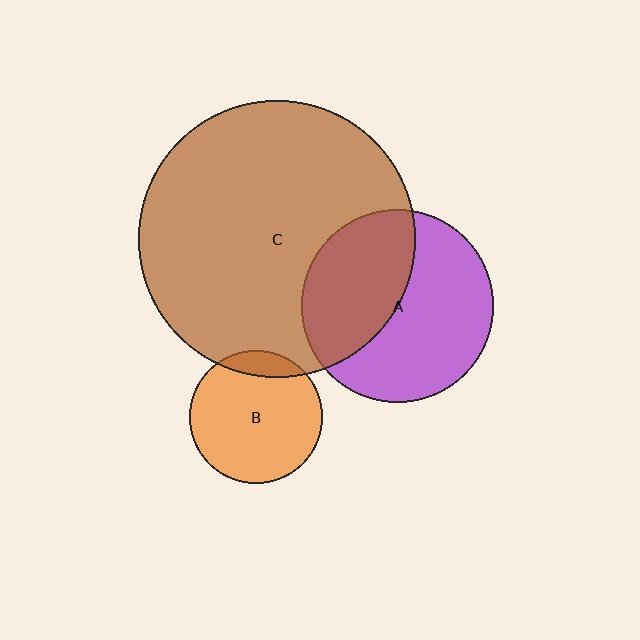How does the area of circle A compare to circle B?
Approximately 2.1 times.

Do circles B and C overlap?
Yes.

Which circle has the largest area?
Circle C (brown).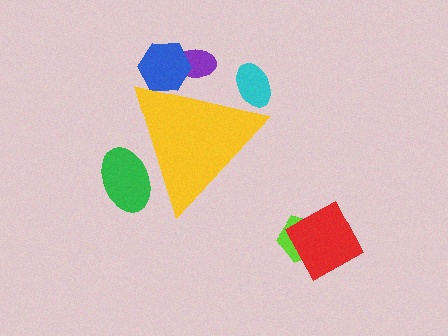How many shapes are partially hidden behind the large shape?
4 shapes are partially hidden.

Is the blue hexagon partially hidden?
Yes, the blue hexagon is partially hidden behind the yellow triangle.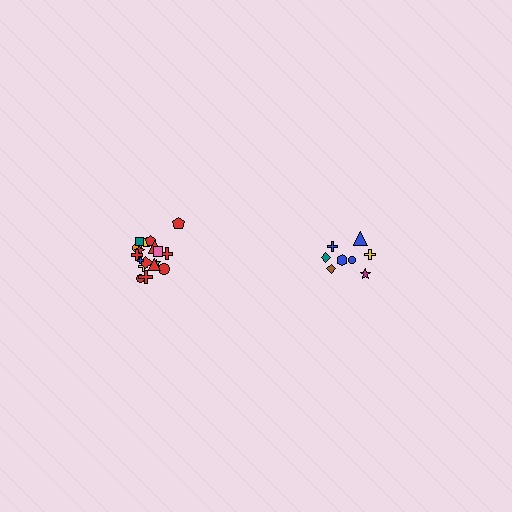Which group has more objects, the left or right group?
The left group.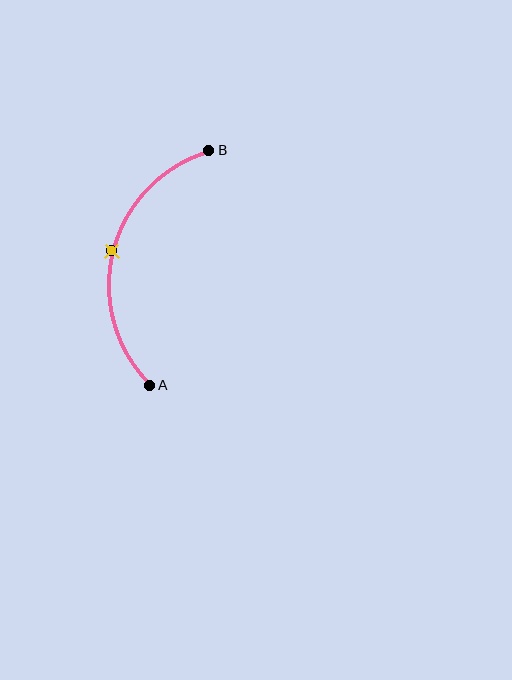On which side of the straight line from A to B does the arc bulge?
The arc bulges to the left of the straight line connecting A and B.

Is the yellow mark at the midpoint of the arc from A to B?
Yes. The yellow mark lies on the arc at equal arc-length from both A and B — it is the arc midpoint.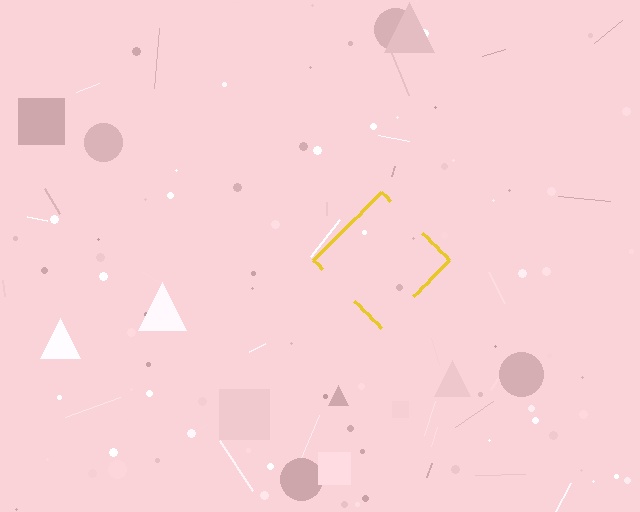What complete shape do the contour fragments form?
The contour fragments form a diamond.